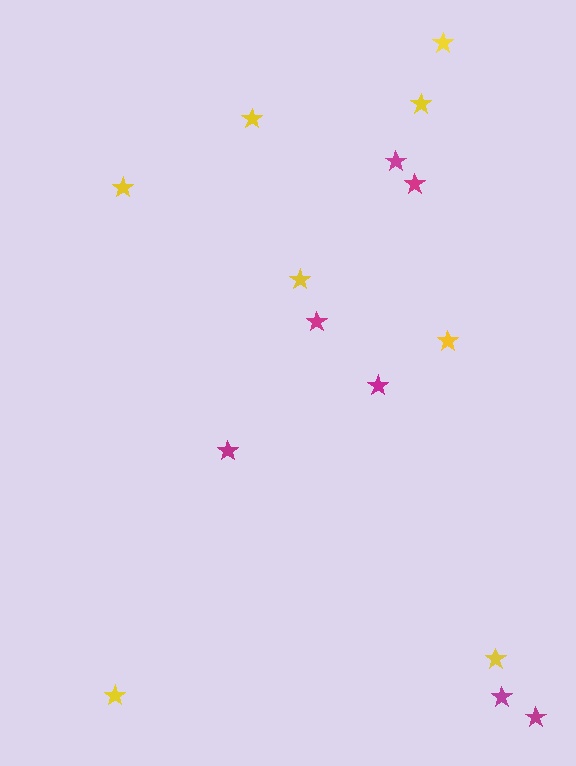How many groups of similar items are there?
There are 2 groups: one group of yellow stars (8) and one group of magenta stars (7).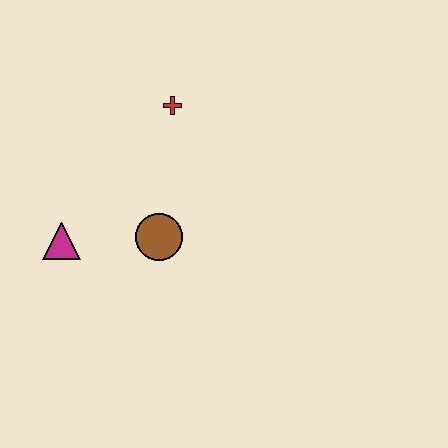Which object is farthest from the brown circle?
The red cross is farthest from the brown circle.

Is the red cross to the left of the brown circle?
No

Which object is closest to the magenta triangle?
The brown circle is closest to the magenta triangle.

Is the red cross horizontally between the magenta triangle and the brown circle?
No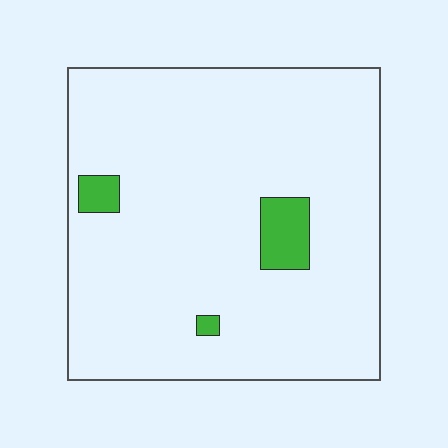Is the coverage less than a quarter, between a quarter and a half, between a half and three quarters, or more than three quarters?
Less than a quarter.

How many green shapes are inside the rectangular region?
3.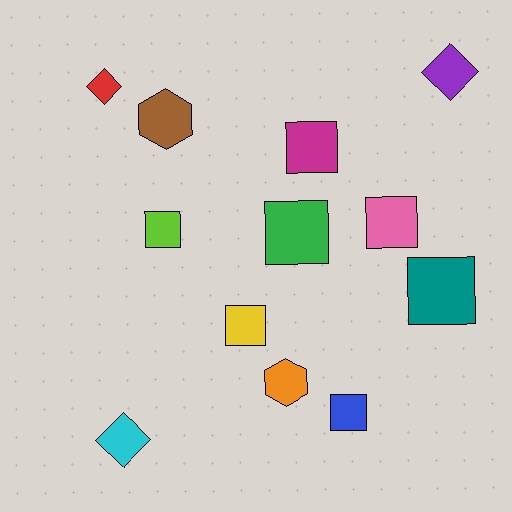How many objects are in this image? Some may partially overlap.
There are 12 objects.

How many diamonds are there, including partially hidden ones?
There are 3 diamonds.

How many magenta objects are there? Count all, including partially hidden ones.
There is 1 magenta object.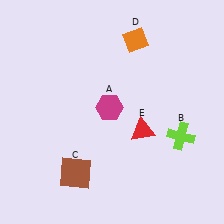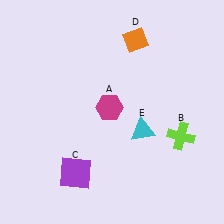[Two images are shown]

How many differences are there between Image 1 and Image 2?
There are 2 differences between the two images.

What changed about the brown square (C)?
In Image 1, C is brown. In Image 2, it changed to purple.